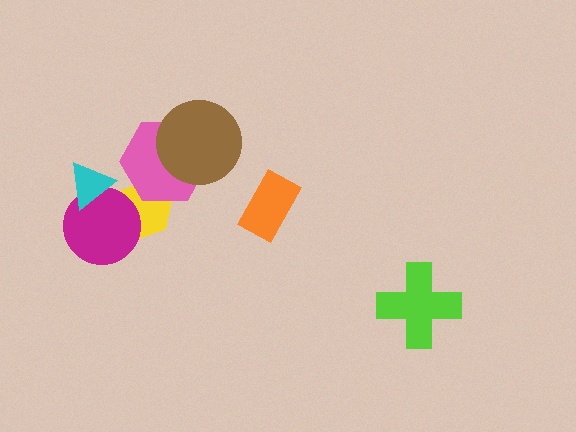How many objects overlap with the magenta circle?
2 objects overlap with the magenta circle.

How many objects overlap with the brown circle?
1 object overlaps with the brown circle.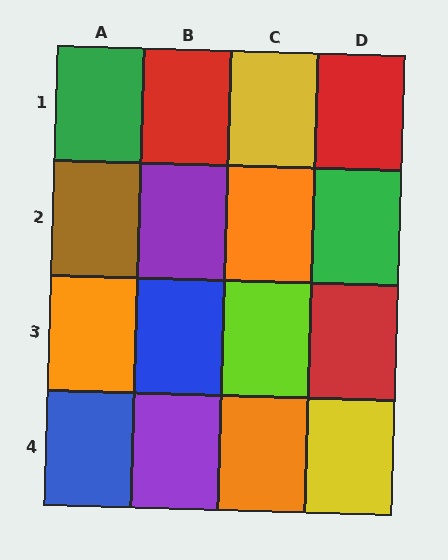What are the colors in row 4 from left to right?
Blue, purple, orange, yellow.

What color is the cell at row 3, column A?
Orange.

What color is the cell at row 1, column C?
Yellow.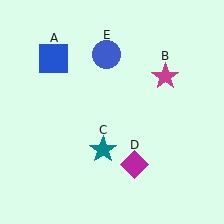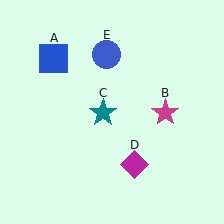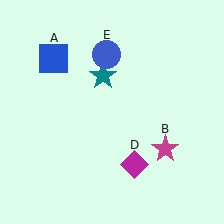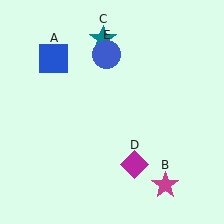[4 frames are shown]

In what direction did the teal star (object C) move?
The teal star (object C) moved up.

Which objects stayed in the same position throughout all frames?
Blue square (object A) and magenta diamond (object D) and blue circle (object E) remained stationary.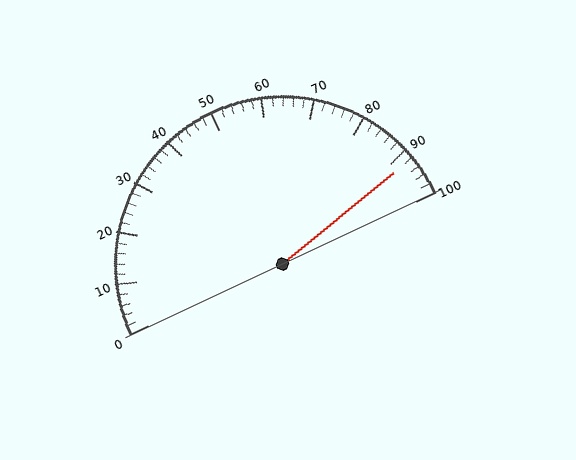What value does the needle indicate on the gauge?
The needle indicates approximately 92.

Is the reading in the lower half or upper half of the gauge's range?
The reading is in the upper half of the range (0 to 100).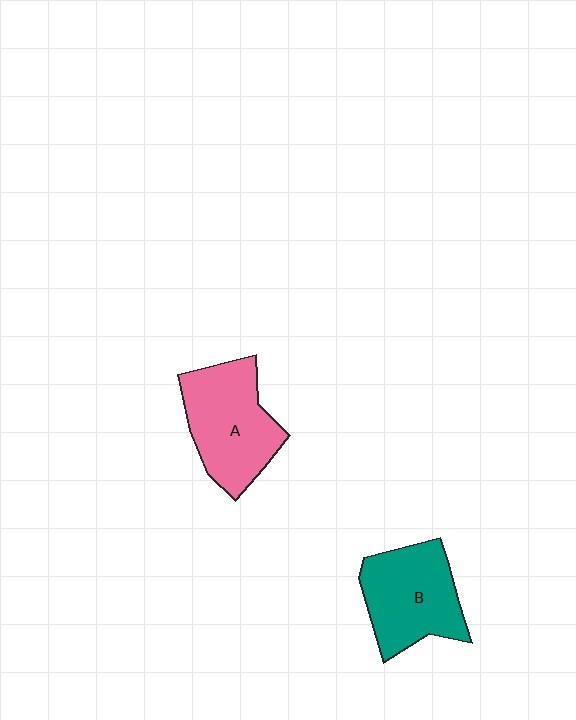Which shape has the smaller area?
Shape B (teal).